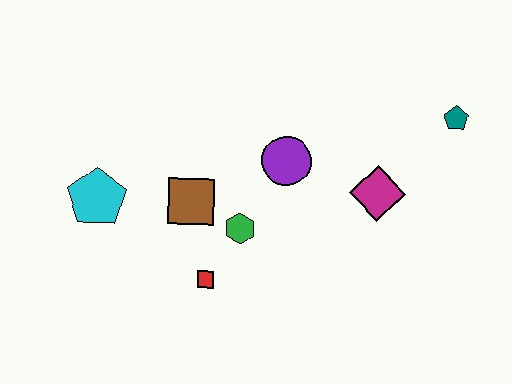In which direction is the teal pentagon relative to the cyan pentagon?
The teal pentagon is to the right of the cyan pentagon.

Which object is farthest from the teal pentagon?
The cyan pentagon is farthest from the teal pentagon.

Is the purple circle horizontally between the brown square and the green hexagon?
No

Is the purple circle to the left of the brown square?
No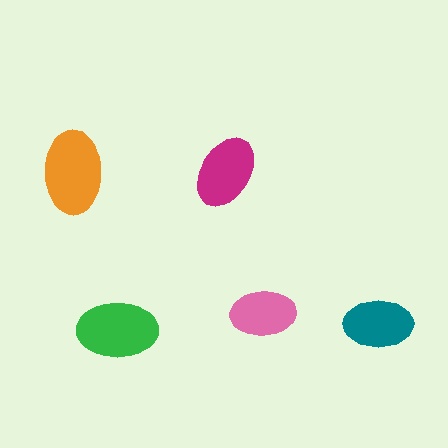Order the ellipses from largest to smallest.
the orange one, the green one, the magenta one, the teal one, the pink one.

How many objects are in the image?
There are 5 objects in the image.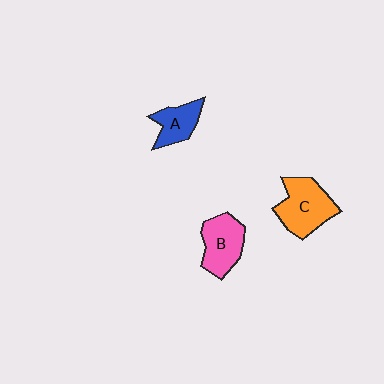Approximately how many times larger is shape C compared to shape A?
Approximately 1.7 times.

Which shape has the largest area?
Shape C (orange).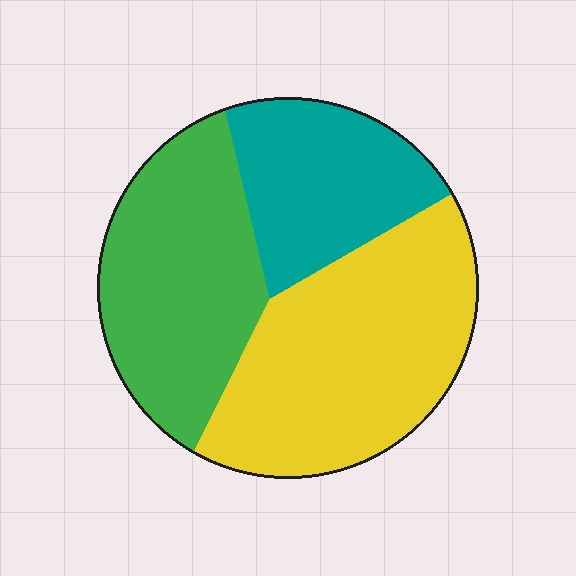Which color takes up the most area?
Yellow, at roughly 40%.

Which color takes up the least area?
Teal, at roughly 25%.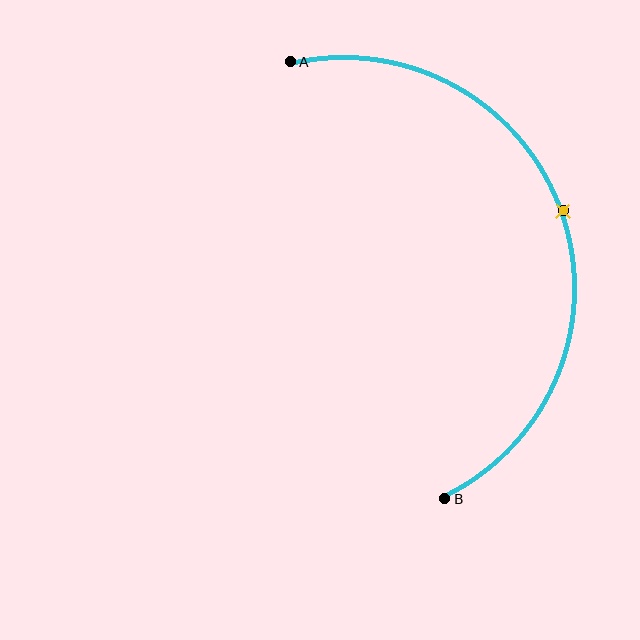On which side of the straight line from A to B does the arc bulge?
The arc bulges to the right of the straight line connecting A and B.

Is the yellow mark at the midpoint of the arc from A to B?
Yes. The yellow mark lies on the arc at equal arc-length from both A and B — it is the arc midpoint.